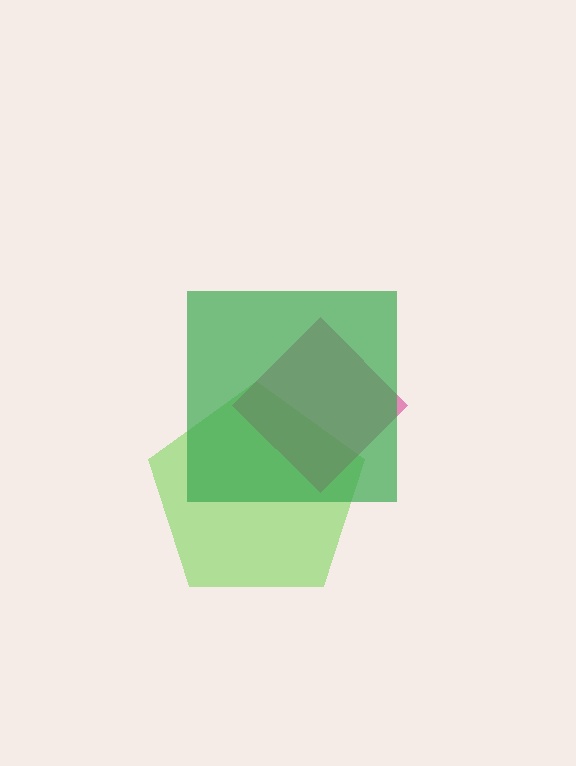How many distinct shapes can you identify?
There are 3 distinct shapes: a lime pentagon, a magenta diamond, a green square.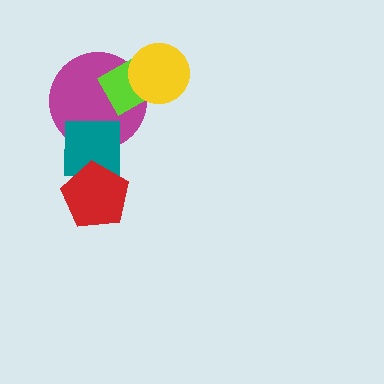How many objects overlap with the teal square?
2 objects overlap with the teal square.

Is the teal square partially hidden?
Yes, it is partially covered by another shape.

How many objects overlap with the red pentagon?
1 object overlaps with the red pentagon.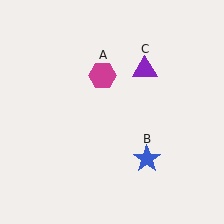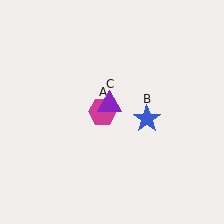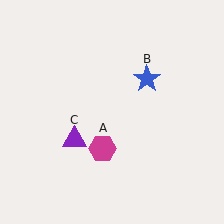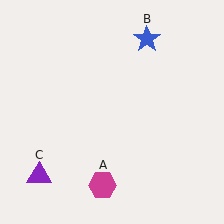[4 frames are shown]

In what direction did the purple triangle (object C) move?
The purple triangle (object C) moved down and to the left.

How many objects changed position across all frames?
3 objects changed position: magenta hexagon (object A), blue star (object B), purple triangle (object C).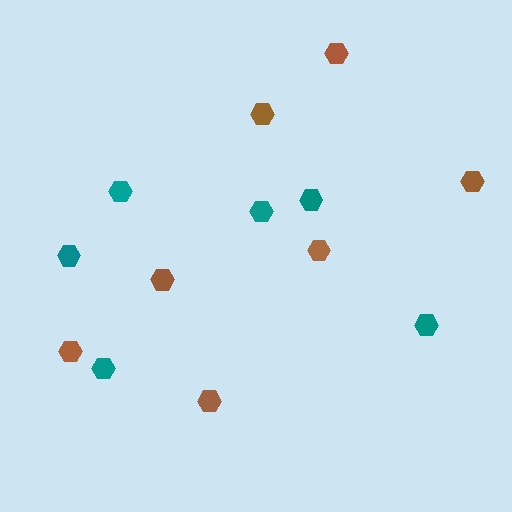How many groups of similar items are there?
There are 2 groups: one group of teal hexagons (6) and one group of brown hexagons (7).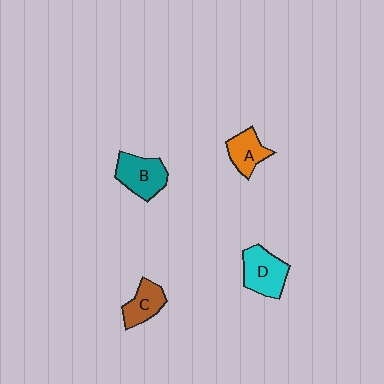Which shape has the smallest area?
Shape A (orange).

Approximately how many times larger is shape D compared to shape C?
Approximately 1.3 times.